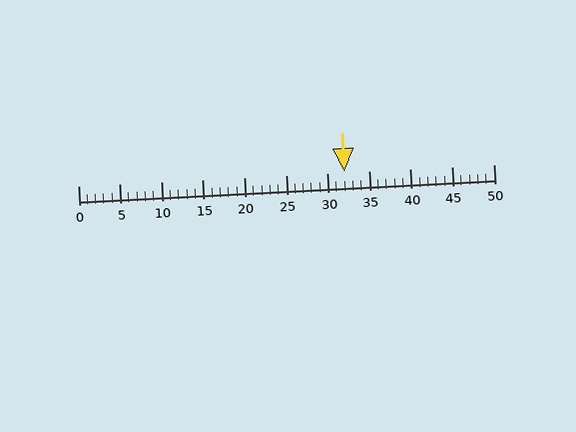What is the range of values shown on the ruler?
The ruler shows values from 0 to 50.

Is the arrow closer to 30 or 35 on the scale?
The arrow is closer to 30.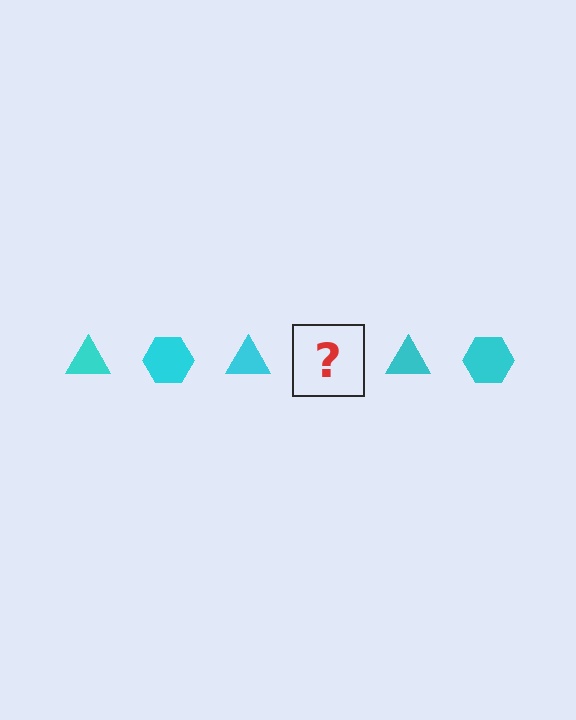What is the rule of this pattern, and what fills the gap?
The rule is that the pattern cycles through triangle, hexagon shapes in cyan. The gap should be filled with a cyan hexagon.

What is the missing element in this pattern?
The missing element is a cyan hexagon.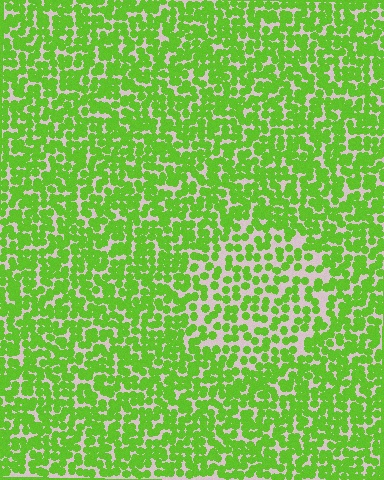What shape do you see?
I see a circle.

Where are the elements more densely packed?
The elements are more densely packed outside the circle boundary.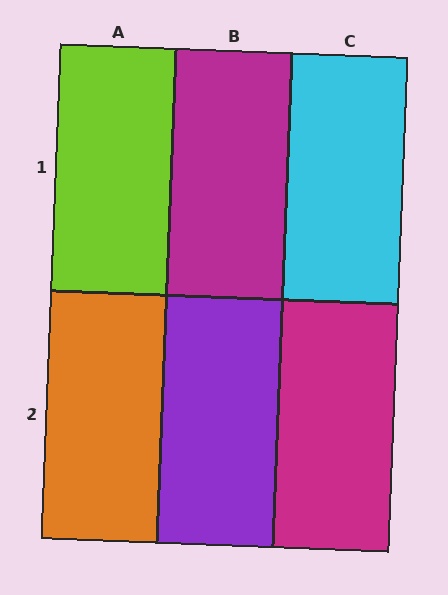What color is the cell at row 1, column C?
Cyan.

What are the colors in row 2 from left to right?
Orange, purple, magenta.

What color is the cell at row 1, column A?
Lime.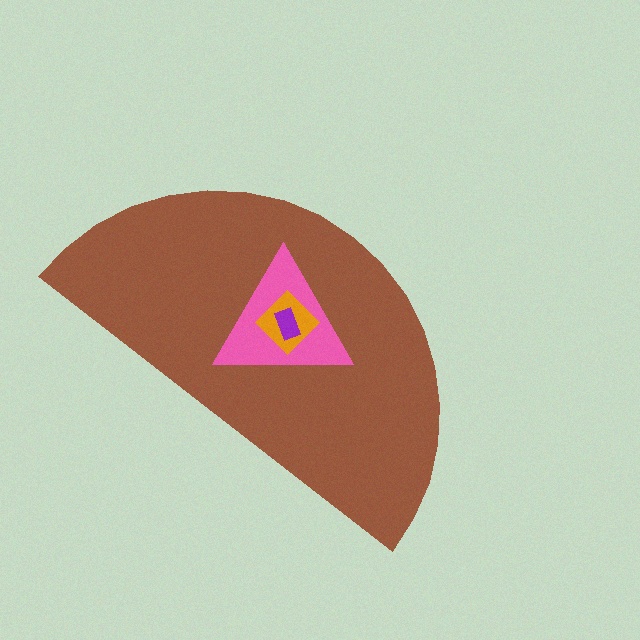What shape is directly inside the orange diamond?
The purple rectangle.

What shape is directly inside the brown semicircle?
The pink triangle.